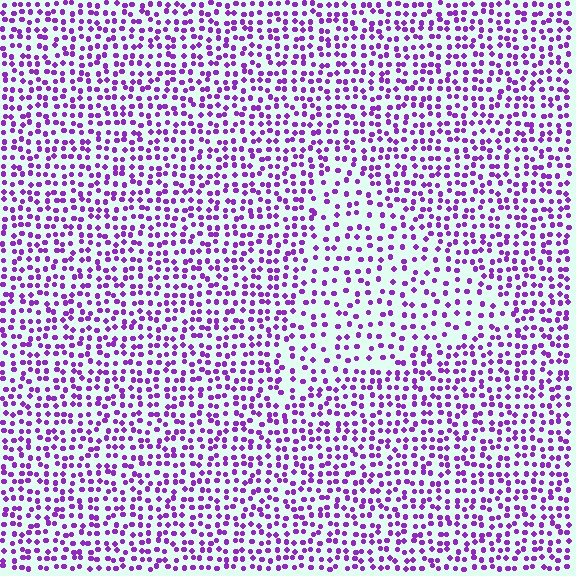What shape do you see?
I see a triangle.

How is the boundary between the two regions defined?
The boundary is defined by a change in element density (approximately 1.7x ratio). All elements are the same color, size, and shape.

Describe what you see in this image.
The image contains small purple elements arranged at two different densities. A triangle-shaped region is visible where the elements are less densely packed than the surrounding area.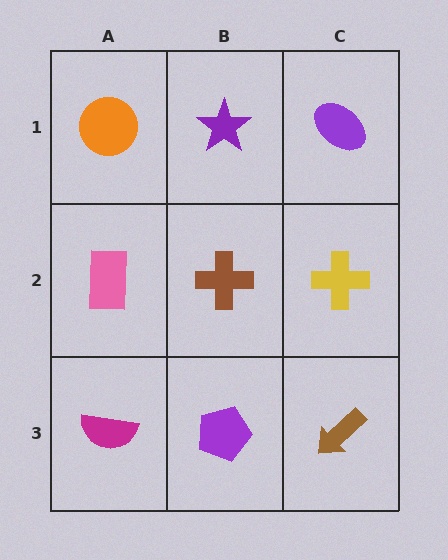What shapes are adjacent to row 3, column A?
A pink rectangle (row 2, column A), a purple pentagon (row 3, column B).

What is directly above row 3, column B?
A brown cross.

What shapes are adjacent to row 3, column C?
A yellow cross (row 2, column C), a purple pentagon (row 3, column B).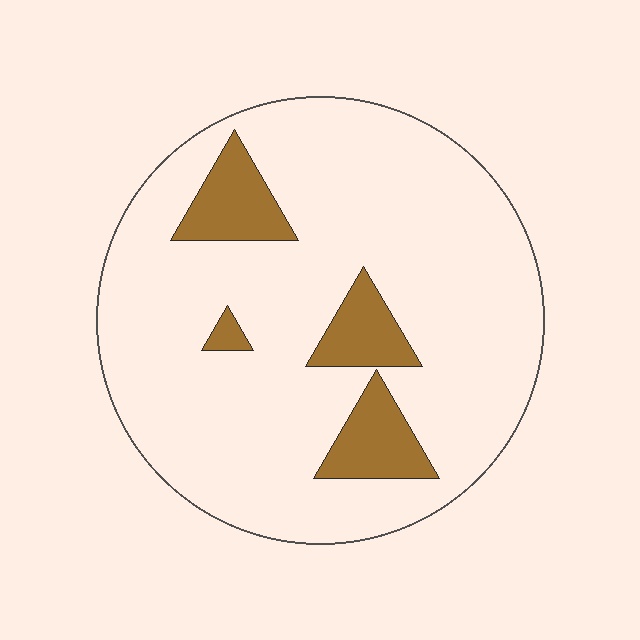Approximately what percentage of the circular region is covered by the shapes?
Approximately 15%.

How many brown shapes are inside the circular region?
4.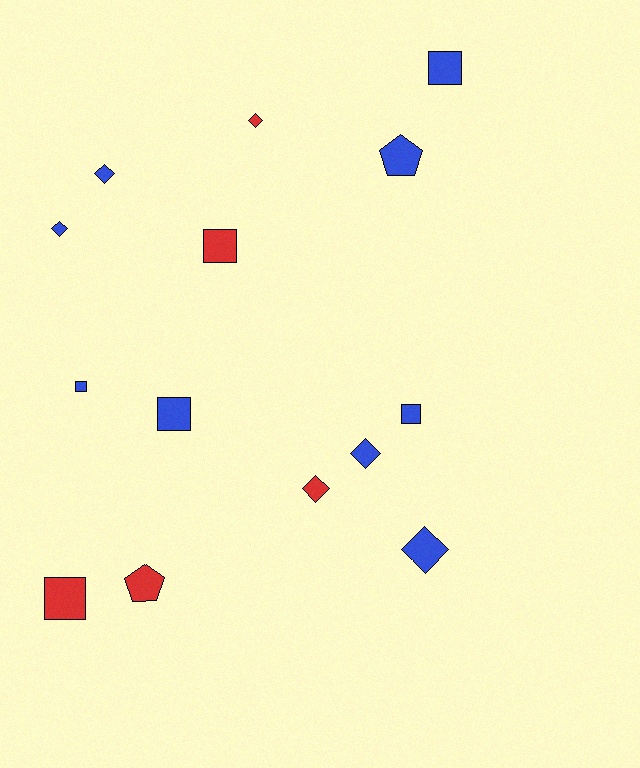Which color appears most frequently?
Blue, with 9 objects.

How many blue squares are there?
There are 4 blue squares.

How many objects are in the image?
There are 14 objects.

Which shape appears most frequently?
Diamond, with 6 objects.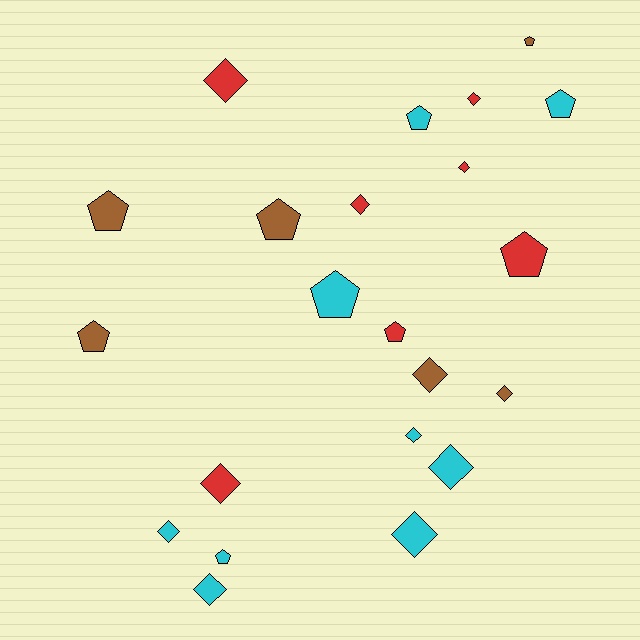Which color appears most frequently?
Cyan, with 9 objects.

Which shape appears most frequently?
Diamond, with 12 objects.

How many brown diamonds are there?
There are 2 brown diamonds.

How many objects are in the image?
There are 22 objects.